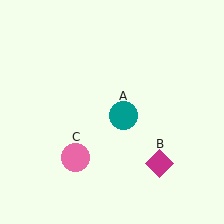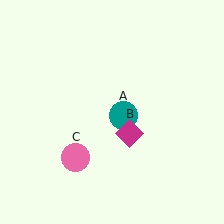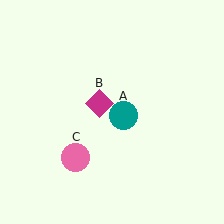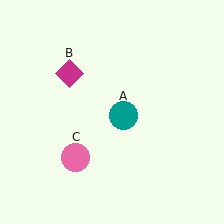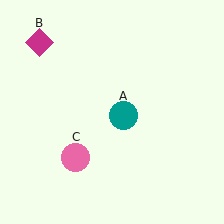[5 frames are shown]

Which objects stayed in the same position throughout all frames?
Teal circle (object A) and pink circle (object C) remained stationary.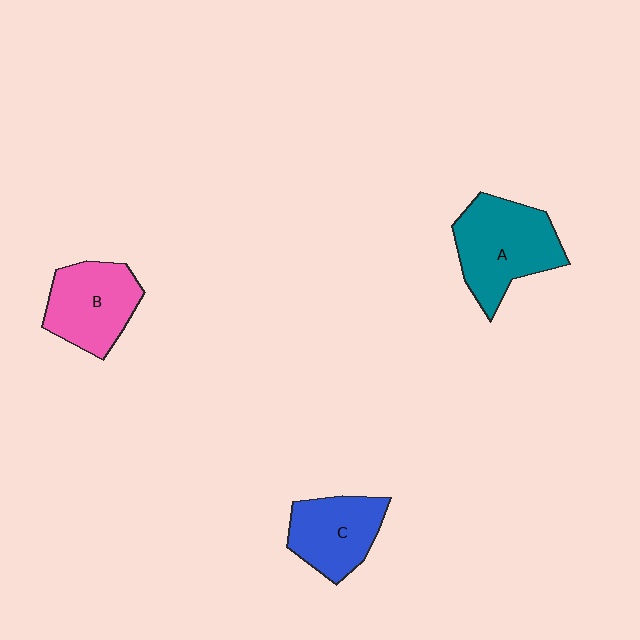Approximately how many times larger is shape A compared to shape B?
Approximately 1.2 times.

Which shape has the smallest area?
Shape C (blue).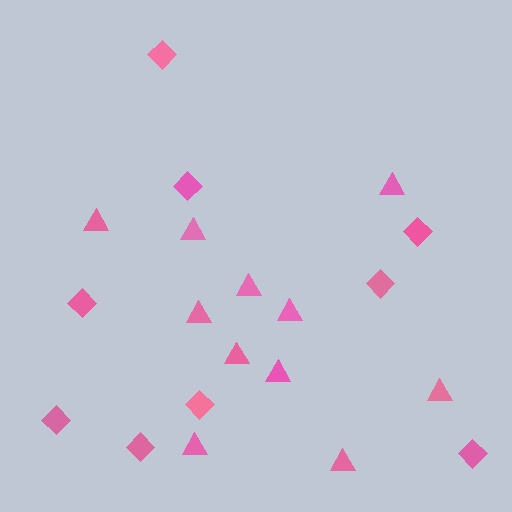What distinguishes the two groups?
There are 2 groups: one group of diamonds (9) and one group of triangles (11).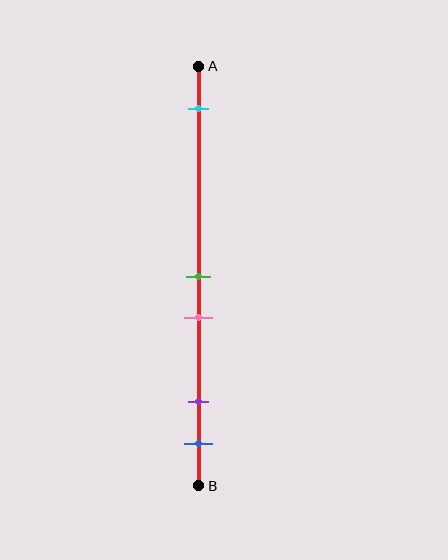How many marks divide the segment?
There are 5 marks dividing the segment.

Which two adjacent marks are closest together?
The green and pink marks are the closest adjacent pair.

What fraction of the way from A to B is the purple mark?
The purple mark is approximately 80% (0.8) of the way from A to B.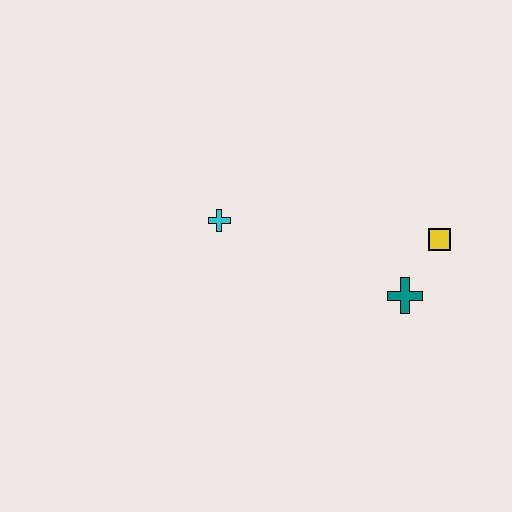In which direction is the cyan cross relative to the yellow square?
The cyan cross is to the left of the yellow square.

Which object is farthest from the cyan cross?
The yellow square is farthest from the cyan cross.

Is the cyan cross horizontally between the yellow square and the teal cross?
No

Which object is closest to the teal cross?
The yellow square is closest to the teal cross.